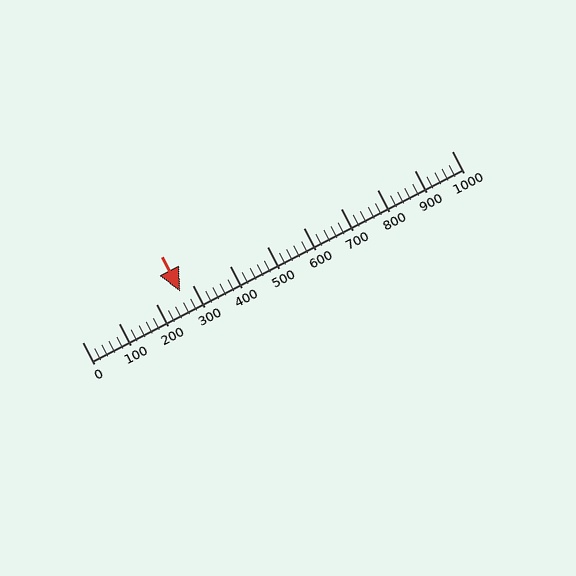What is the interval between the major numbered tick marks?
The major tick marks are spaced 100 units apart.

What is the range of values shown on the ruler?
The ruler shows values from 0 to 1000.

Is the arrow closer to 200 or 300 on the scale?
The arrow is closer to 300.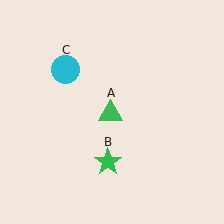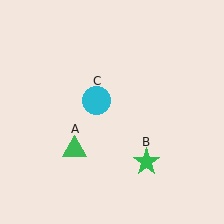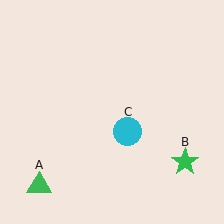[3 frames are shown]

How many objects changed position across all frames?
3 objects changed position: green triangle (object A), green star (object B), cyan circle (object C).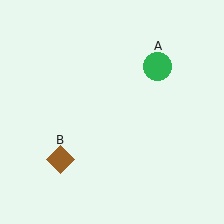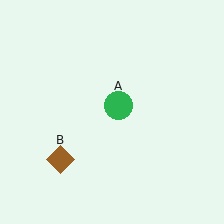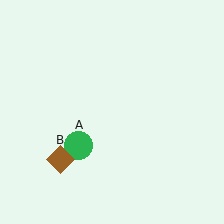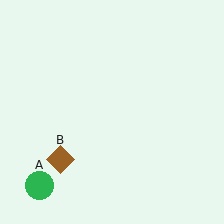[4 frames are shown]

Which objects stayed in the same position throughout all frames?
Brown diamond (object B) remained stationary.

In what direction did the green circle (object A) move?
The green circle (object A) moved down and to the left.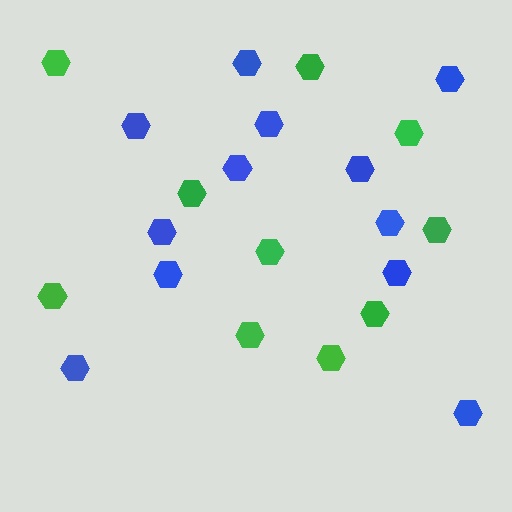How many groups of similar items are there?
There are 2 groups: one group of blue hexagons (12) and one group of green hexagons (10).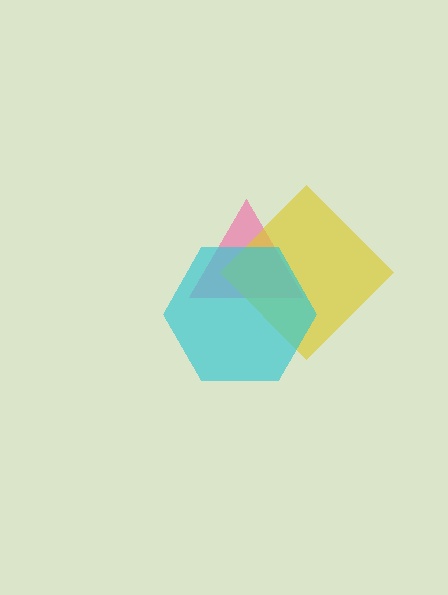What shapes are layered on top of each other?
The layered shapes are: a pink triangle, a yellow diamond, a cyan hexagon.